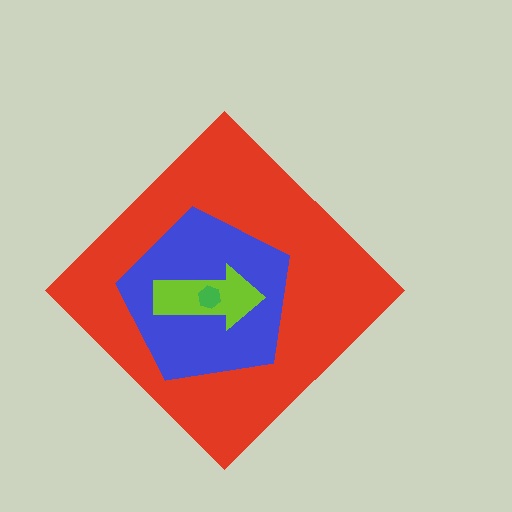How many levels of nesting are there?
4.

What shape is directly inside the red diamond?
The blue pentagon.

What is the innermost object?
The green hexagon.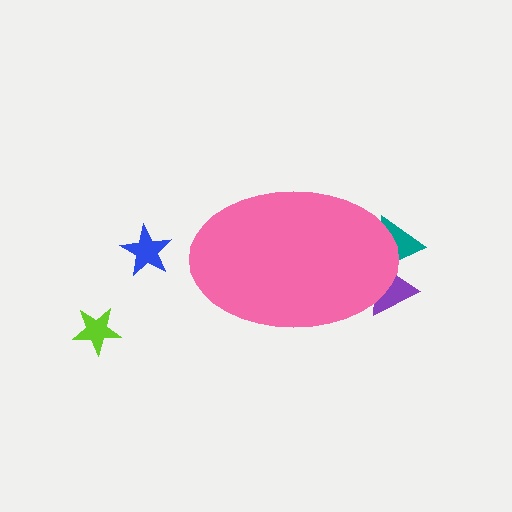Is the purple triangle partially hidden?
Yes, the purple triangle is partially hidden behind the pink ellipse.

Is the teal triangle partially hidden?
Yes, the teal triangle is partially hidden behind the pink ellipse.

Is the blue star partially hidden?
No, the blue star is fully visible.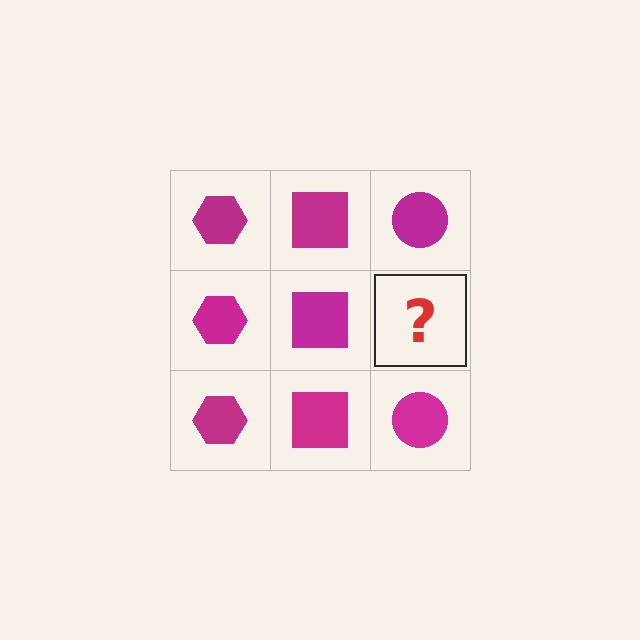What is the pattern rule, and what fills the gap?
The rule is that each column has a consistent shape. The gap should be filled with a magenta circle.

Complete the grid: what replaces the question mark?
The question mark should be replaced with a magenta circle.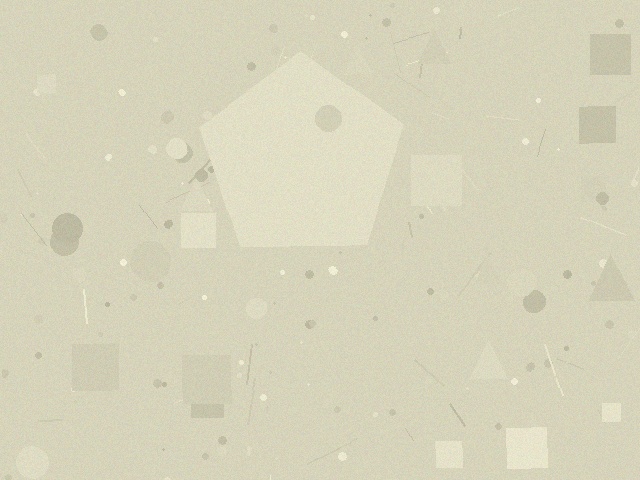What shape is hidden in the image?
A pentagon is hidden in the image.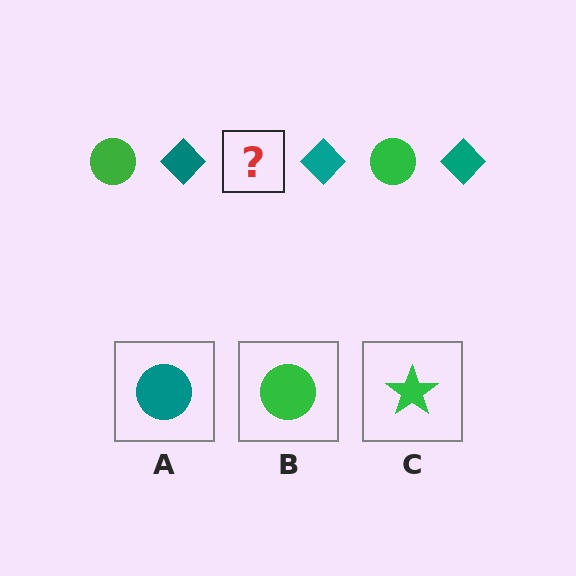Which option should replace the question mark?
Option B.